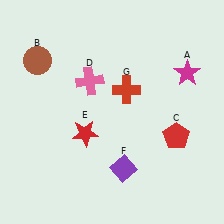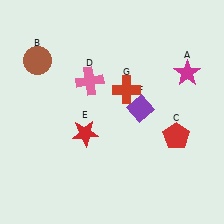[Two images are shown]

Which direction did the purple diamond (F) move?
The purple diamond (F) moved up.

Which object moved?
The purple diamond (F) moved up.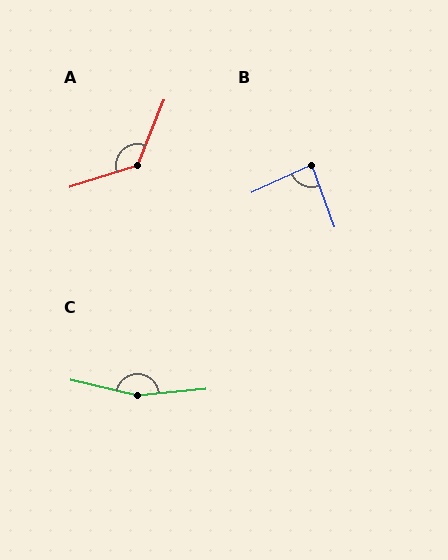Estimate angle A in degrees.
Approximately 130 degrees.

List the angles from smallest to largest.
B (85°), A (130°), C (161°).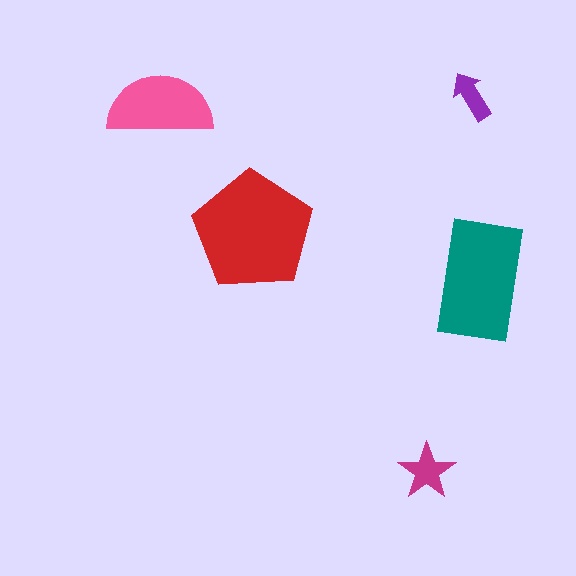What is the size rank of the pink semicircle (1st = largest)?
3rd.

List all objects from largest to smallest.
The red pentagon, the teal rectangle, the pink semicircle, the magenta star, the purple arrow.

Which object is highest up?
The purple arrow is topmost.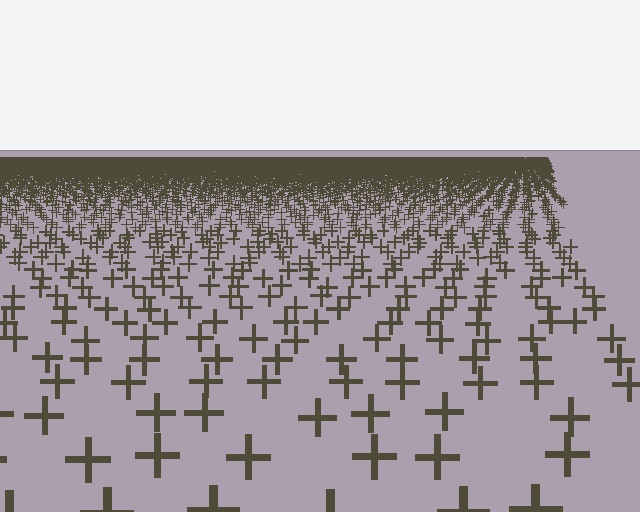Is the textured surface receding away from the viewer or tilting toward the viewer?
The surface is receding away from the viewer. Texture elements get smaller and denser toward the top.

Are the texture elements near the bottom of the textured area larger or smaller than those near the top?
Larger. Near the bottom, elements are closer to the viewer and appear at a bigger on-screen size.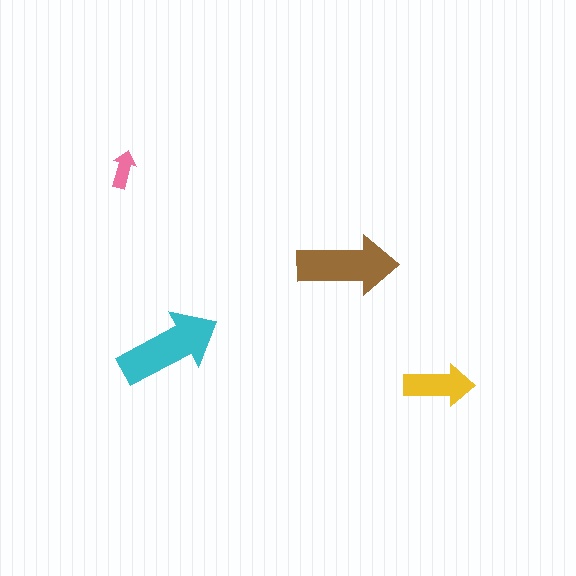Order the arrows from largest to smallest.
the cyan one, the brown one, the yellow one, the pink one.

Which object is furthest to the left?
The pink arrow is leftmost.